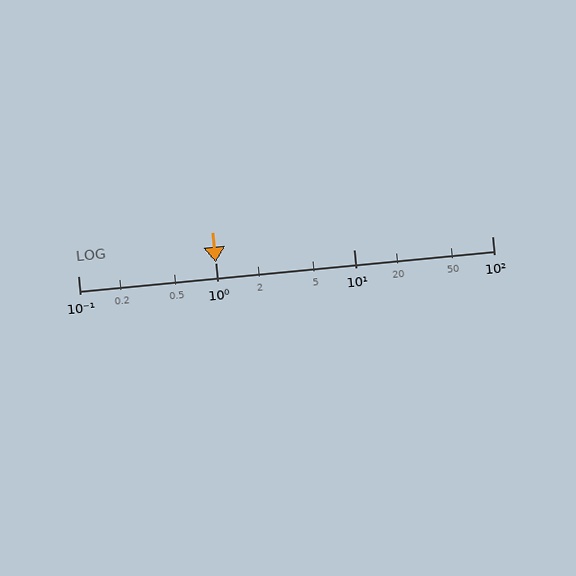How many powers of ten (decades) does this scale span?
The scale spans 3 decades, from 0.1 to 100.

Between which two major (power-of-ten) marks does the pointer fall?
The pointer is between 1 and 10.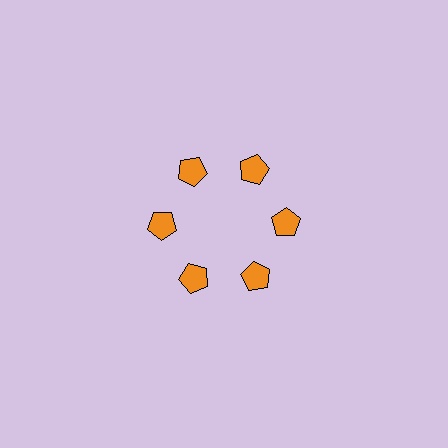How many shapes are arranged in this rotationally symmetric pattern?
There are 6 shapes, arranged in 6 groups of 1.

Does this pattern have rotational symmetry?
Yes, this pattern has 6-fold rotational symmetry. It looks the same after rotating 60 degrees around the center.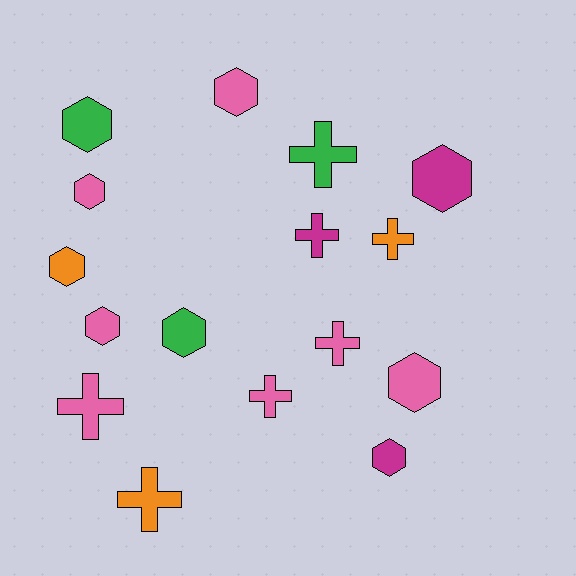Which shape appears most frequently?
Hexagon, with 9 objects.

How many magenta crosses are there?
There is 1 magenta cross.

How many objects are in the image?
There are 16 objects.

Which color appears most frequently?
Pink, with 7 objects.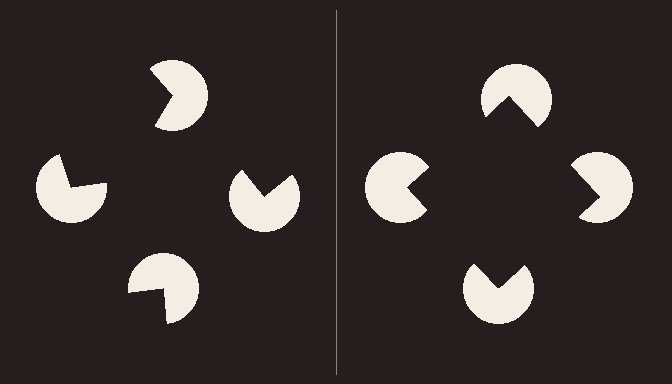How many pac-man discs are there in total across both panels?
8 — 4 on each side.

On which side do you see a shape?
An illusory square appears on the right side. On the left side the wedge cuts are rotated, so no coherent shape forms.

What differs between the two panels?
The pac-man discs are positioned identically on both sides; only the wedge orientations differ. On the right they align to a square; on the left they are misaligned.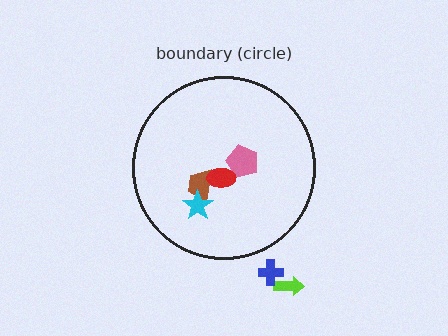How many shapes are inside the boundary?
4 inside, 2 outside.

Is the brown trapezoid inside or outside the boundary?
Inside.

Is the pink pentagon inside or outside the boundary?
Inside.